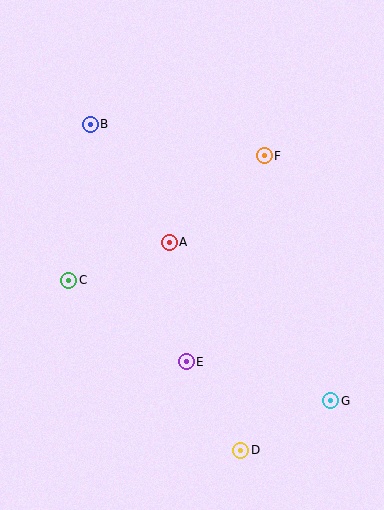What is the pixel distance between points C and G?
The distance between C and G is 288 pixels.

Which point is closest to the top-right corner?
Point F is closest to the top-right corner.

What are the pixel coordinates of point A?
Point A is at (169, 242).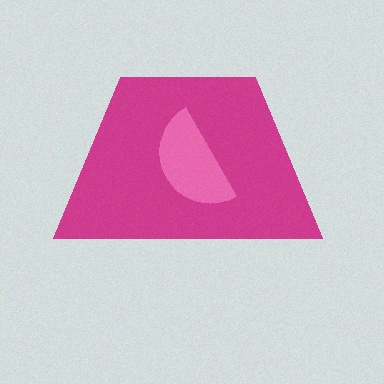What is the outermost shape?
The magenta trapezoid.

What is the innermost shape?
The pink semicircle.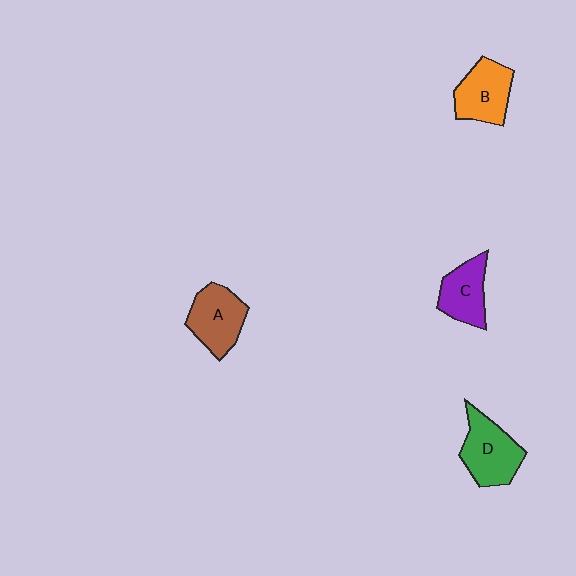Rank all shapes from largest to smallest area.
From largest to smallest: D (green), A (brown), B (orange), C (purple).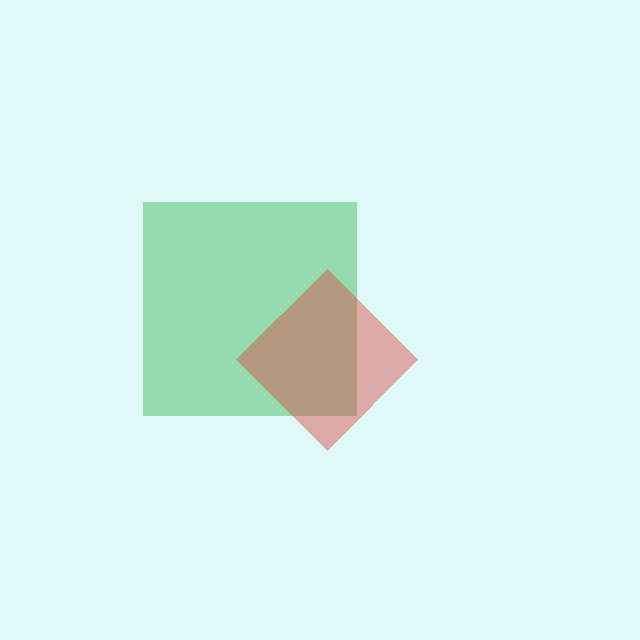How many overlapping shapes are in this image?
There are 2 overlapping shapes in the image.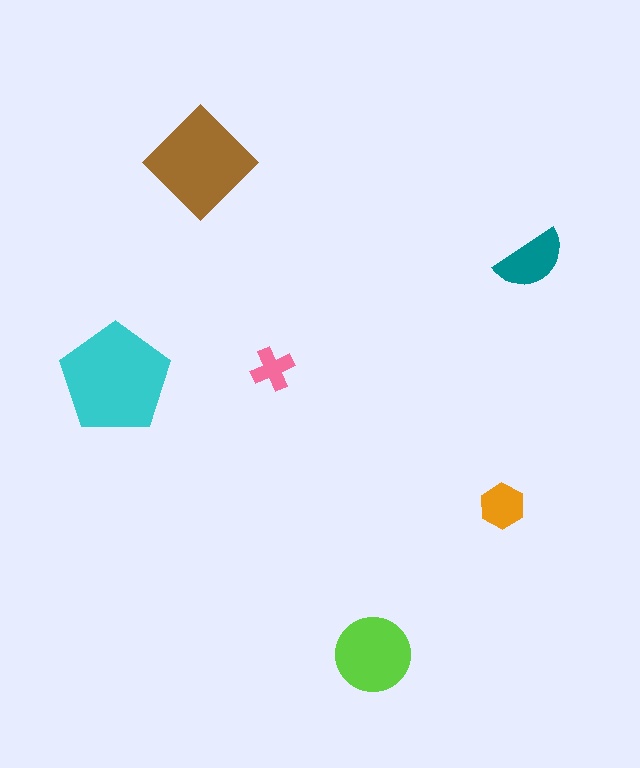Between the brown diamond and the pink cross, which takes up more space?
The brown diamond.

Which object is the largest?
The cyan pentagon.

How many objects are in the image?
There are 6 objects in the image.